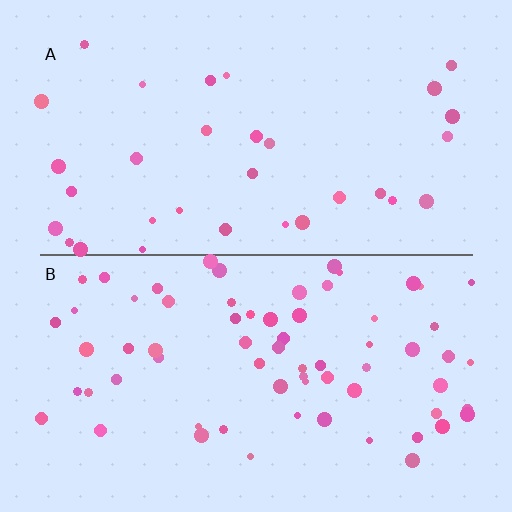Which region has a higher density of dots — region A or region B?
B (the bottom).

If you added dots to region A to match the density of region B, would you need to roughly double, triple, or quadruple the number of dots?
Approximately double.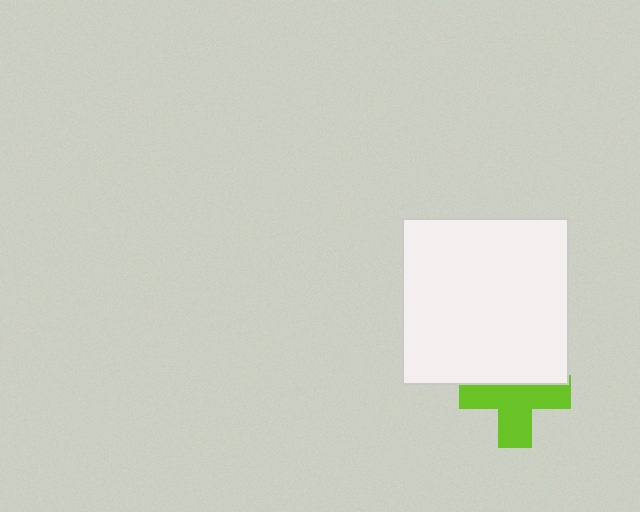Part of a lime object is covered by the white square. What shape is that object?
It is a cross.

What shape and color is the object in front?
The object in front is a white square.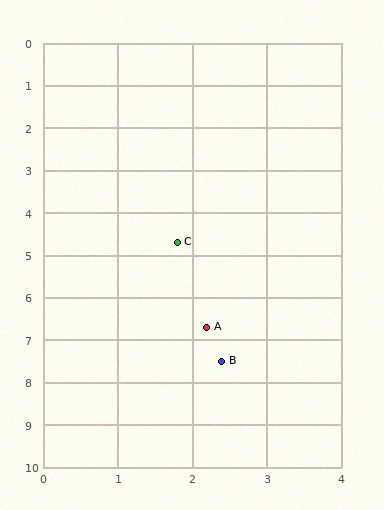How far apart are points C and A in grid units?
Points C and A are about 2.0 grid units apart.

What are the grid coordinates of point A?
Point A is at approximately (2.2, 6.7).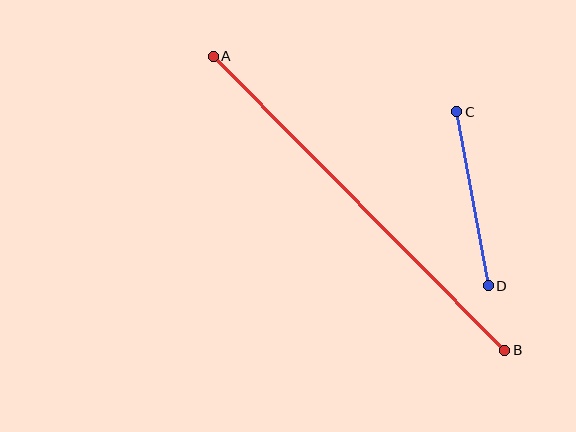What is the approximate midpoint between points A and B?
The midpoint is at approximately (359, 203) pixels.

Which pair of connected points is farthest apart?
Points A and B are farthest apart.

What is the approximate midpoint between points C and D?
The midpoint is at approximately (472, 199) pixels.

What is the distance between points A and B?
The distance is approximately 414 pixels.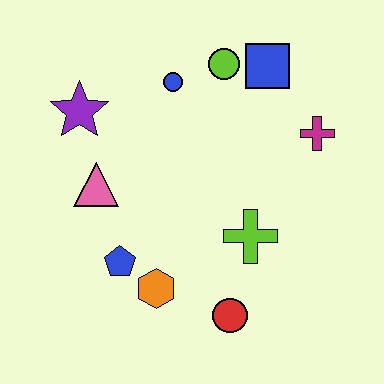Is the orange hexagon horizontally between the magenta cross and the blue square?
No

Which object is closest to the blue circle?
The lime circle is closest to the blue circle.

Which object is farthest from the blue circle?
The red circle is farthest from the blue circle.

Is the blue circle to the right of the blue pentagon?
Yes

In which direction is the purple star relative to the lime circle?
The purple star is to the left of the lime circle.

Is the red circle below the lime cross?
Yes